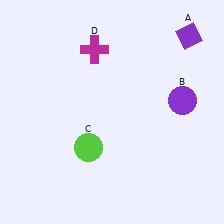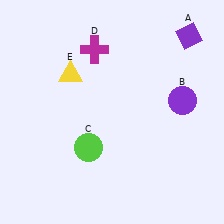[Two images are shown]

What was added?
A yellow triangle (E) was added in Image 2.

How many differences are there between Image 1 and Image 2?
There is 1 difference between the two images.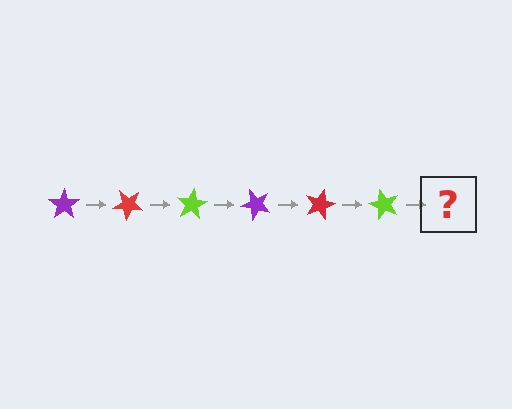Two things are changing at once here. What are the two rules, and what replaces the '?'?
The two rules are that it rotates 40 degrees each step and the color cycles through purple, red, and lime. The '?' should be a purple star, rotated 240 degrees from the start.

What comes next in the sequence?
The next element should be a purple star, rotated 240 degrees from the start.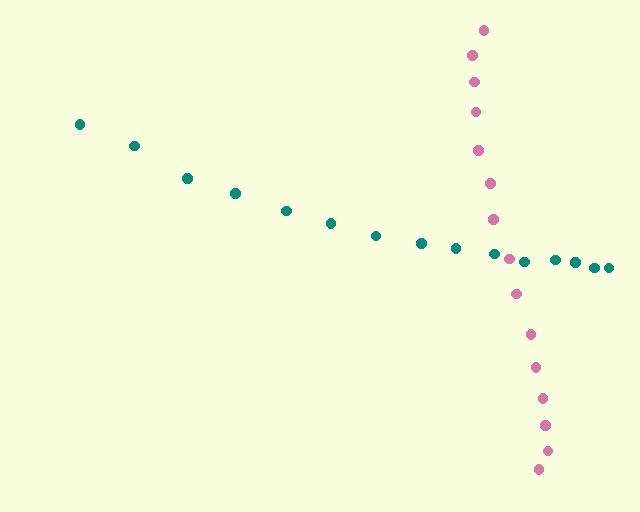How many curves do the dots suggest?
There are 2 distinct paths.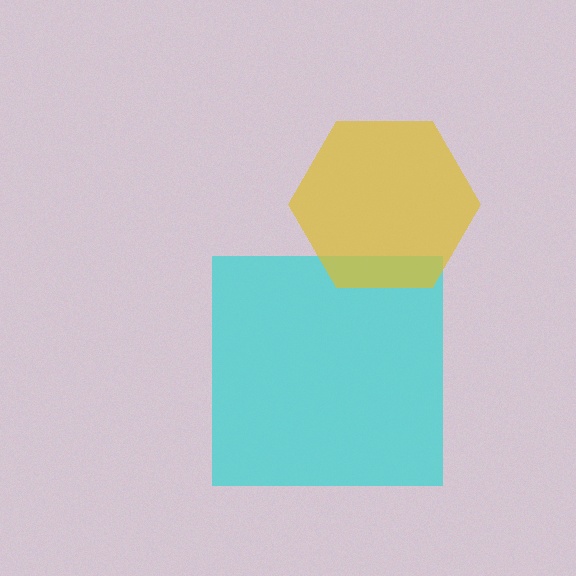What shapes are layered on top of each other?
The layered shapes are: a cyan square, a yellow hexagon.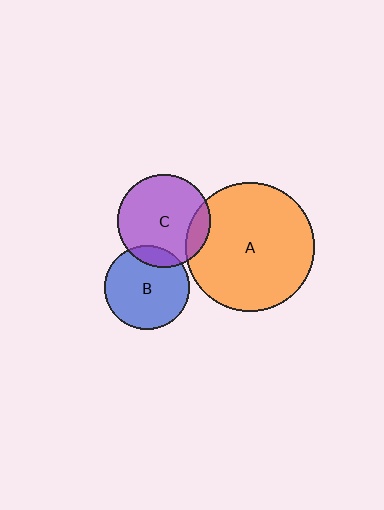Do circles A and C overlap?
Yes.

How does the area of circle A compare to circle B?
Approximately 2.3 times.